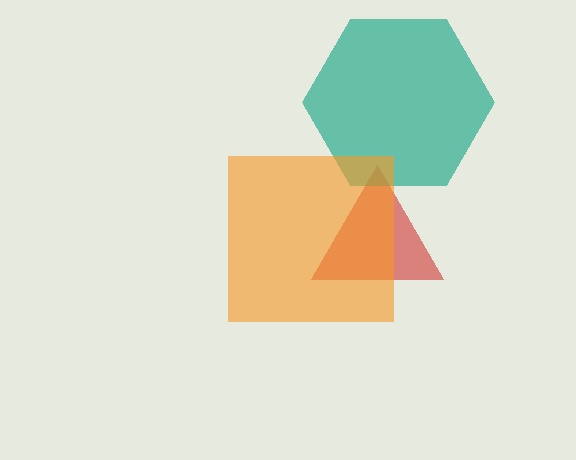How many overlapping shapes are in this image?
There are 3 overlapping shapes in the image.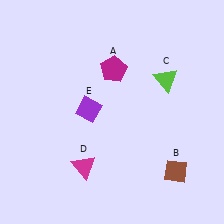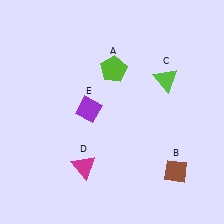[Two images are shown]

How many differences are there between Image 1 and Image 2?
There is 1 difference between the two images.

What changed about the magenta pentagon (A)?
In Image 1, A is magenta. In Image 2, it changed to lime.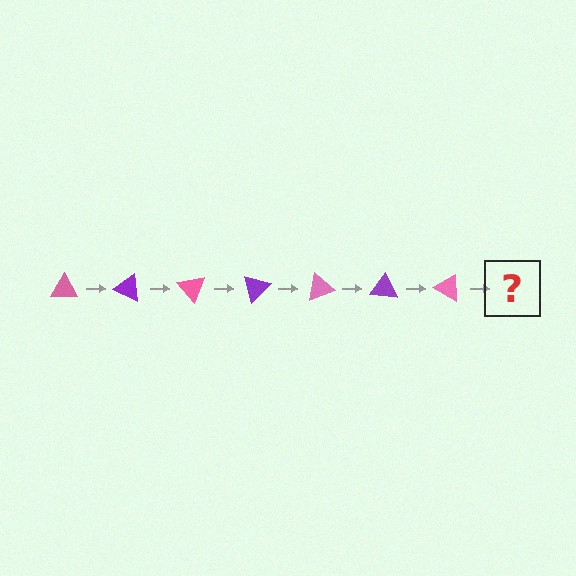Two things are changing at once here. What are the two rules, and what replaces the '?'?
The two rules are that it rotates 25 degrees each step and the color cycles through pink and purple. The '?' should be a purple triangle, rotated 175 degrees from the start.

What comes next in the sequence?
The next element should be a purple triangle, rotated 175 degrees from the start.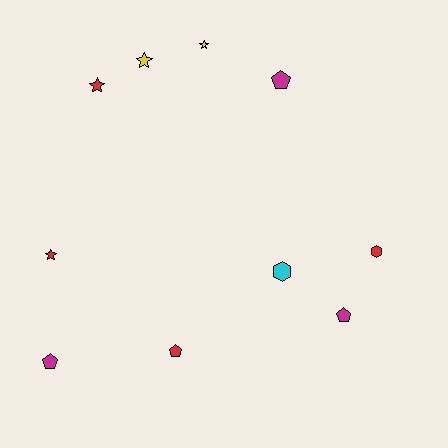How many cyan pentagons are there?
There are no cyan pentagons.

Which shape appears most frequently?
Star, with 4 objects.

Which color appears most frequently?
Red, with 4 objects.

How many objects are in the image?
There are 10 objects.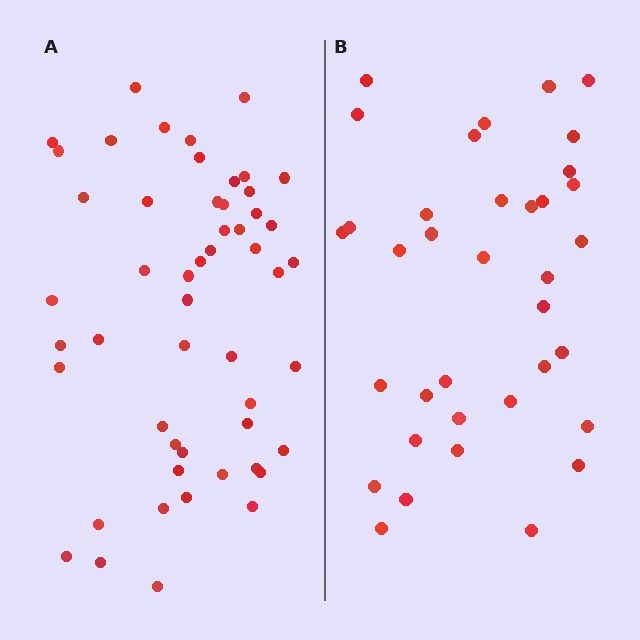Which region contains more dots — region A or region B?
Region A (the left region) has more dots.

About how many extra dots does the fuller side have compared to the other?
Region A has approximately 15 more dots than region B.